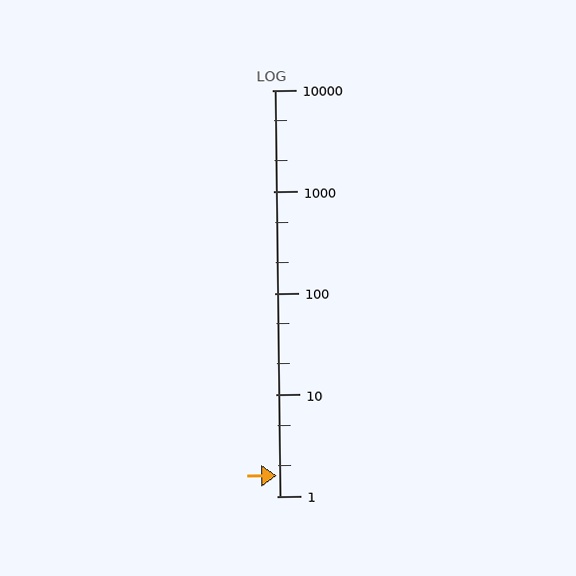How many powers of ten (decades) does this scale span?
The scale spans 4 decades, from 1 to 10000.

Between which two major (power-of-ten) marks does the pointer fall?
The pointer is between 1 and 10.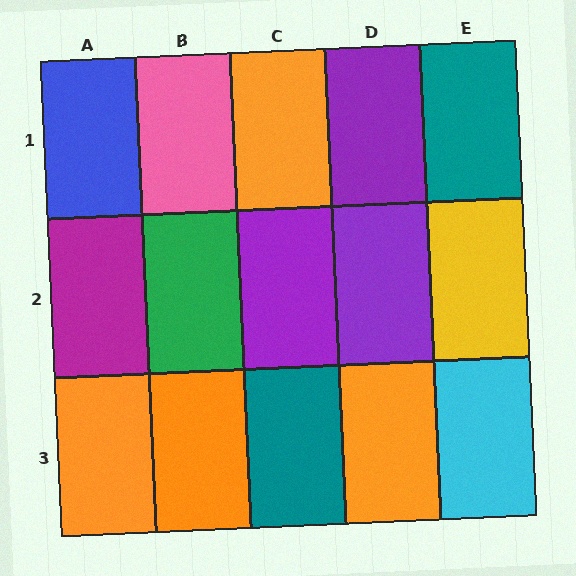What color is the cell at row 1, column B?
Pink.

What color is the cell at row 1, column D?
Purple.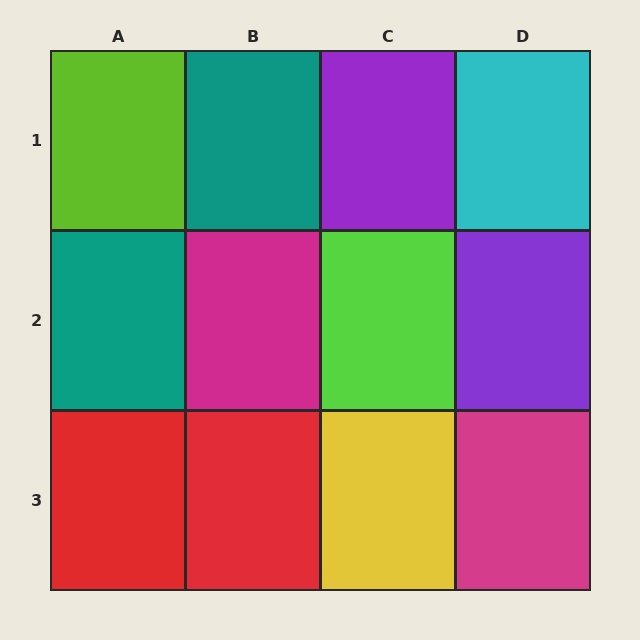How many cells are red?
2 cells are red.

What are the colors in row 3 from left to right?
Red, red, yellow, magenta.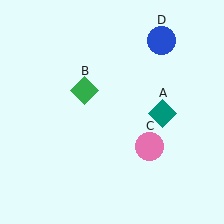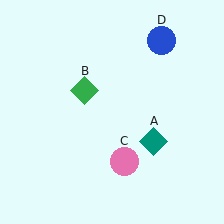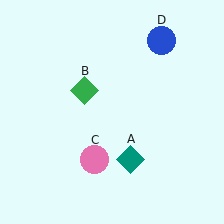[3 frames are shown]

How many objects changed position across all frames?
2 objects changed position: teal diamond (object A), pink circle (object C).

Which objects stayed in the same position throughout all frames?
Green diamond (object B) and blue circle (object D) remained stationary.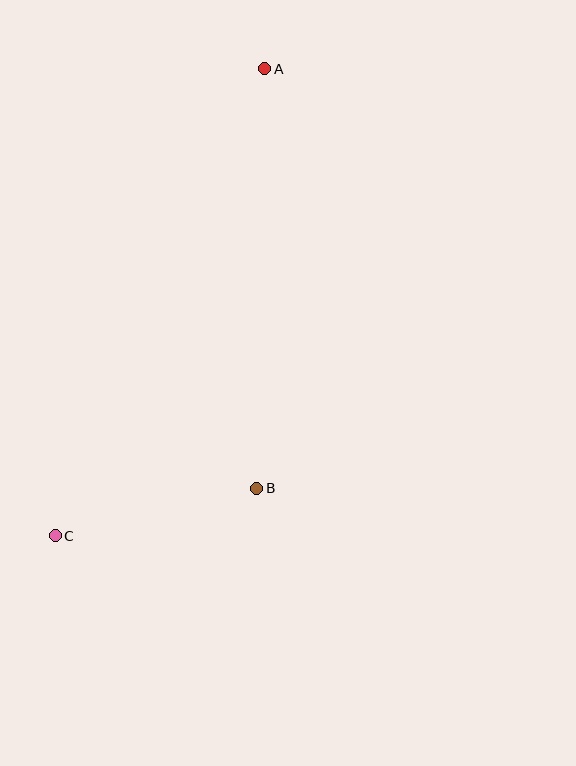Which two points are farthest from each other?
Points A and C are farthest from each other.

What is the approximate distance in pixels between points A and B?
The distance between A and B is approximately 419 pixels.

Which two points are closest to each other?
Points B and C are closest to each other.